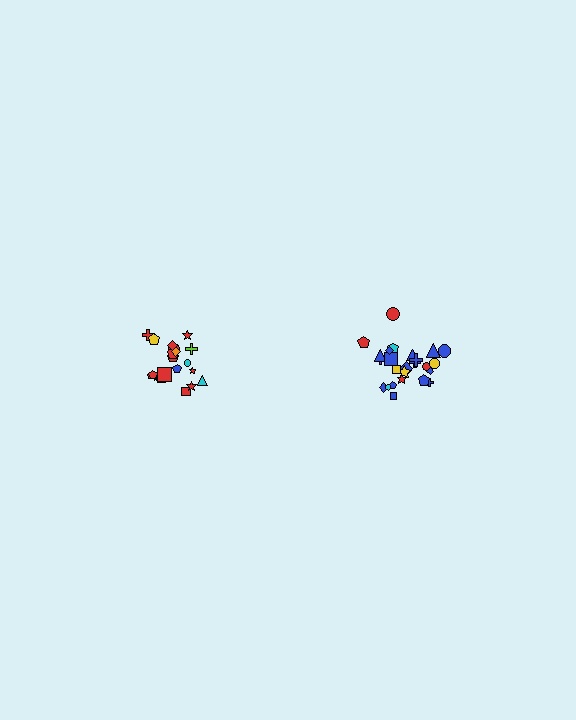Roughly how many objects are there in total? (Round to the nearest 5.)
Roughly 45 objects in total.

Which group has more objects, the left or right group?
The right group.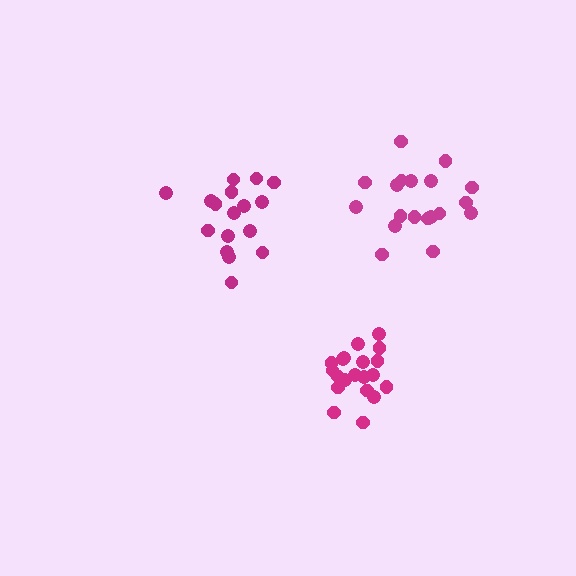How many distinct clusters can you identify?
There are 3 distinct clusters.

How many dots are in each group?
Group 1: 17 dots, Group 2: 20 dots, Group 3: 19 dots (56 total).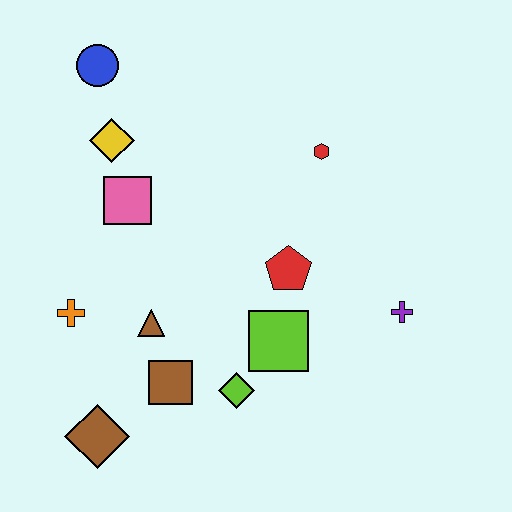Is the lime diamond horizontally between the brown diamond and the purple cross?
Yes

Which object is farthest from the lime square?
The blue circle is farthest from the lime square.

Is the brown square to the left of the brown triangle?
No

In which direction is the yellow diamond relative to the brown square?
The yellow diamond is above the brown square.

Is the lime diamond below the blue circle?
Yes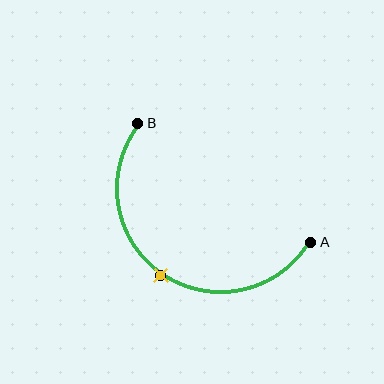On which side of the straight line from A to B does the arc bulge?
The arc bulges below and to the left of the straight line connecting A and B.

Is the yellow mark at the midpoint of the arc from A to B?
Yes. The yellow mark lies on the arc at equal arc-length from both A and B — it is the arc midpoint.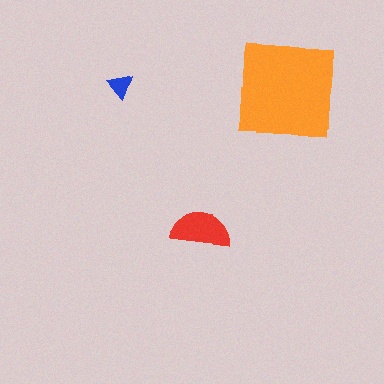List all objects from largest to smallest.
The orange square, the red semicircle, the blue triangle.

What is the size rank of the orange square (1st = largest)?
1st.